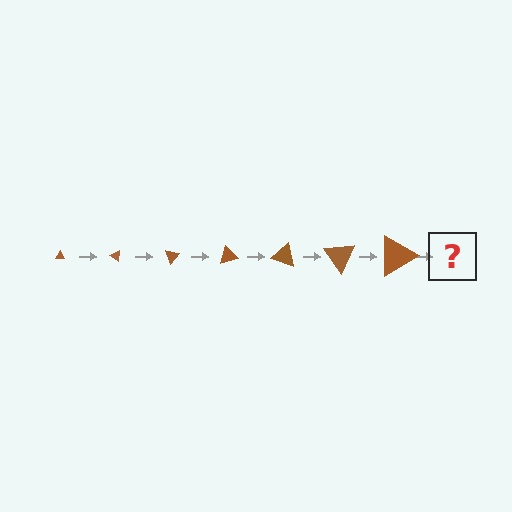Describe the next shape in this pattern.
It should be a triangle, larger than the previous one and rotated 245 degrees from the start.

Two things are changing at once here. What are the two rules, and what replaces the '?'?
The two rules are that the triangle grows larger each step and it rotates 35 degrees each step. The '?' should be a triangle, larger than the previous one and rotated 245 degrees from the start.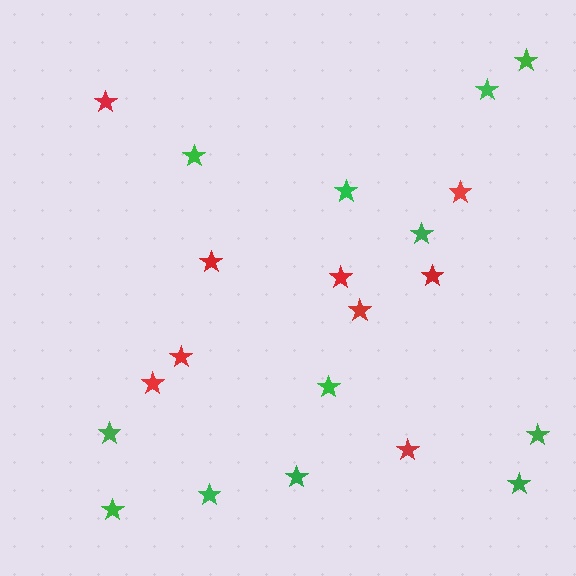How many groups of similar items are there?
There are 2 groups: one group of red stars (9) and one group of green stars (12).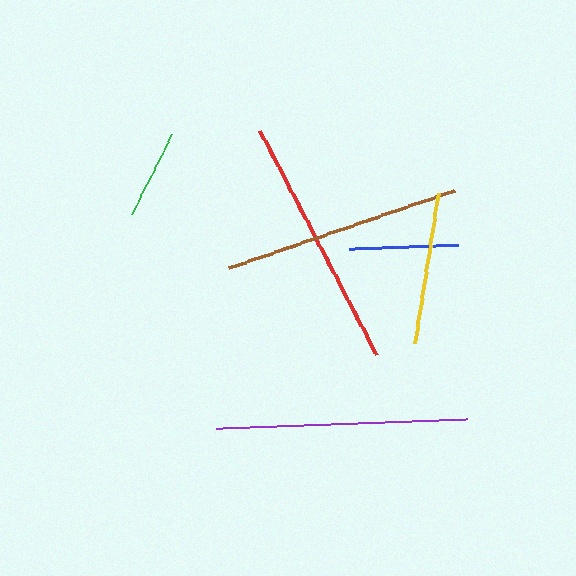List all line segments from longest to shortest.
From longest to shortest: red, purple, brown, yellow, blue, green.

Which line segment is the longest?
The red line is the longest at approximately 252 pixels.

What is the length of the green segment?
The green segment is approximately 89 pixels long.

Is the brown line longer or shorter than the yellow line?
The brown line is longer than the yellow line.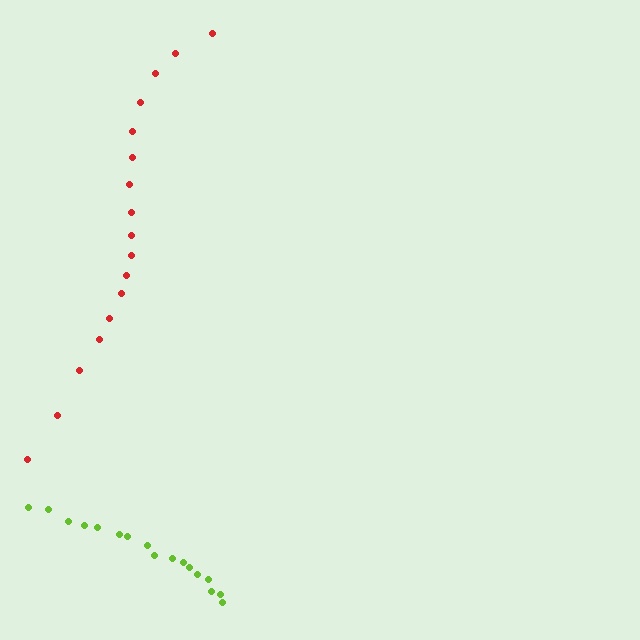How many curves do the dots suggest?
There are 2 distinct paths.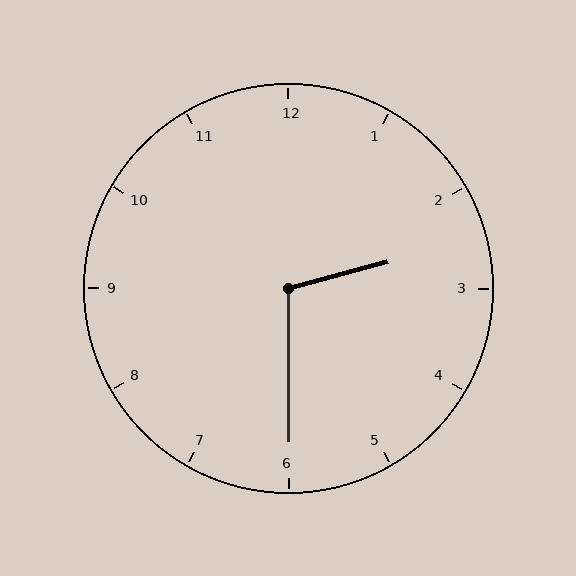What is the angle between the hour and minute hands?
Approximately 105 degrees.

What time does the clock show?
2:30.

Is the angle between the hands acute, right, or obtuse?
It is obtuse.